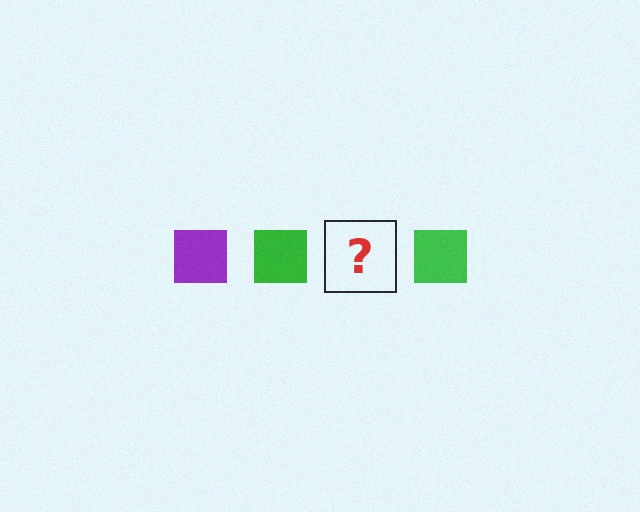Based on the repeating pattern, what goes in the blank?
The blank should be a purple square.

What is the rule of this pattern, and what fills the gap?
The rule is that the pattern cycles through purple, green squares. The gap should be filled with a purple square.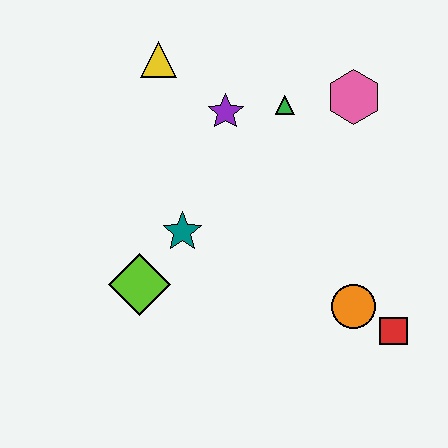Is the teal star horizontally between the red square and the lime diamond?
Yes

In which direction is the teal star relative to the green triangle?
The teal star is below the green triangle.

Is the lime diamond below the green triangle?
Yes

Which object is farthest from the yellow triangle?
The red square is farthest from the yellow triangle.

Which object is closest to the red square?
The orange circle is closest to the red square.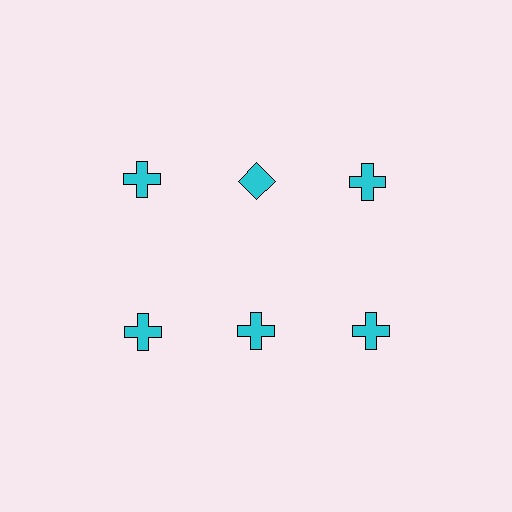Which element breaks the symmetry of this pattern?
The cyan diamond in the top row, second from left column breaks the symmetry. All other shapes are cyan crosses.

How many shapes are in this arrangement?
There are 6 shapes arranged in a grid pattern.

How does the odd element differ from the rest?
It has a different shape: diamond instead of cross.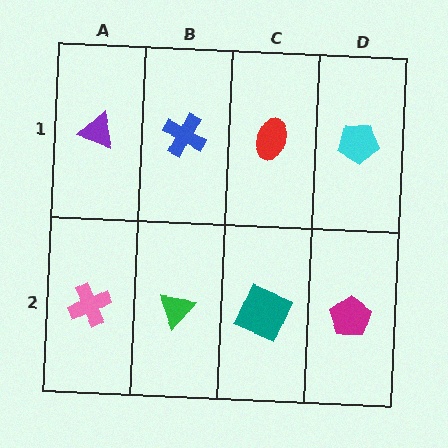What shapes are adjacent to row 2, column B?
A blue cross (row 1, column B), a pink cross (row 2, column A), a teal square (row 2, column C).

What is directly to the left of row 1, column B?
A purple triangle.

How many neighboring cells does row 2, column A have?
2.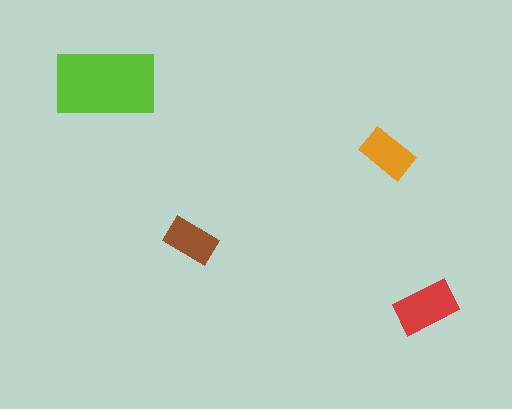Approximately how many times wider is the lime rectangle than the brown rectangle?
About 2 times wider.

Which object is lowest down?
The red rectangle is bottommost.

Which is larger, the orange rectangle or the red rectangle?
The red one.